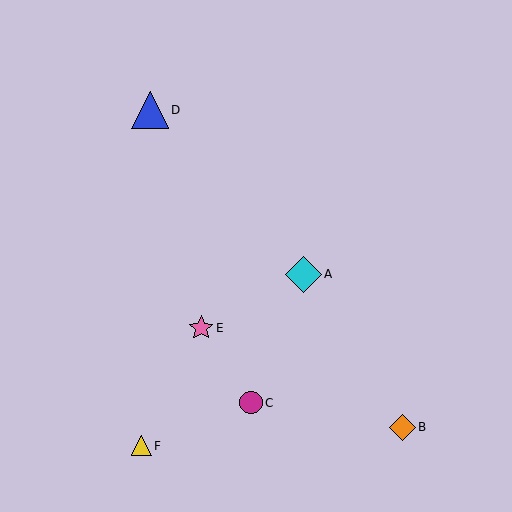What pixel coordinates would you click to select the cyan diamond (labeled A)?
Click at (304, 274) to select the cyan diamond A.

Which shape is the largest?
The blue triangle (labeled D) is the largest.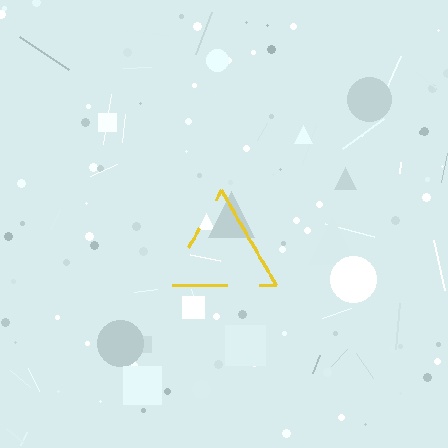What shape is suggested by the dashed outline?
The dashed outline suggests a triangle.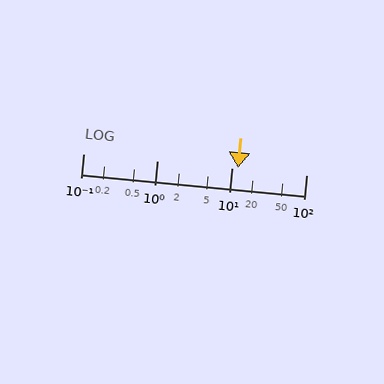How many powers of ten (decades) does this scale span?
The scale spans 3 decades, from 0.1 to 100.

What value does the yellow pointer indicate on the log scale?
The pointer indicates approximately 12.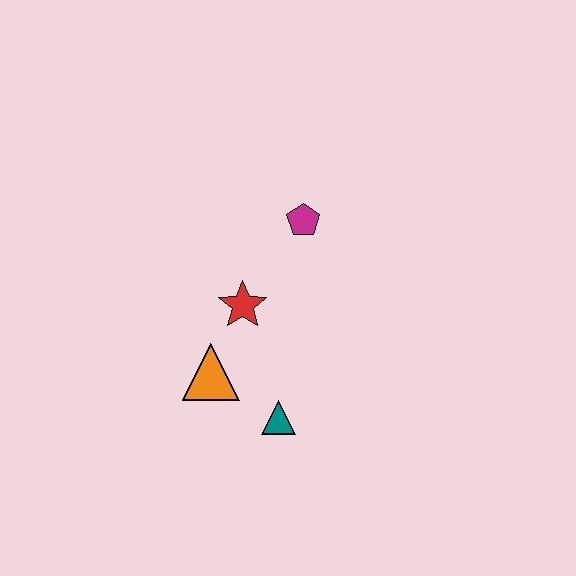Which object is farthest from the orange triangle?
The magenta pentagon is farthest from the orange triangle.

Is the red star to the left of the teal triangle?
Yes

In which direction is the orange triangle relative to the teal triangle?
The orange triangle is to the left of the teal triangle.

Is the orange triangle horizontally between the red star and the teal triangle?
No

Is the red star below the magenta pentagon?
Yes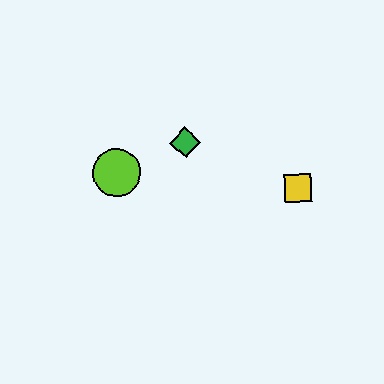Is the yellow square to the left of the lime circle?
No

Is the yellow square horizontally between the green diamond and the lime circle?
No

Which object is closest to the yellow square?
The green diamond is closest to the yellow square.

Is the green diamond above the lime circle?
Yes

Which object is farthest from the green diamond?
The yellow square is farthest from the green diamond.